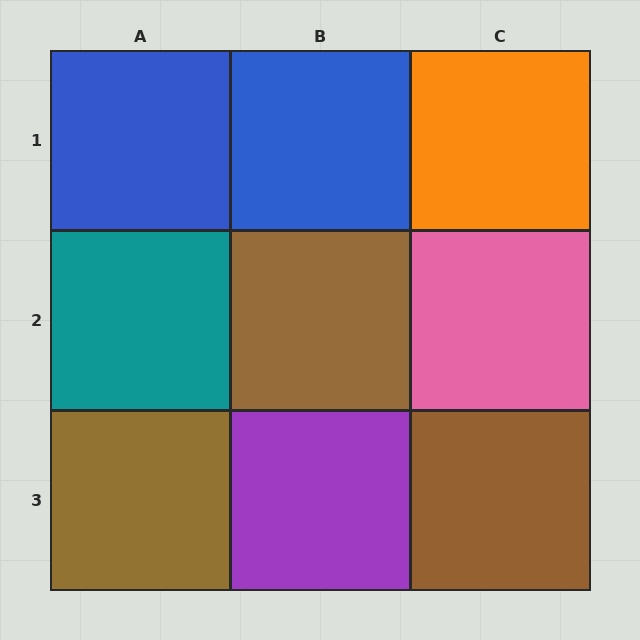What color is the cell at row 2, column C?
Pink.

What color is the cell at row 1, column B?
Blue.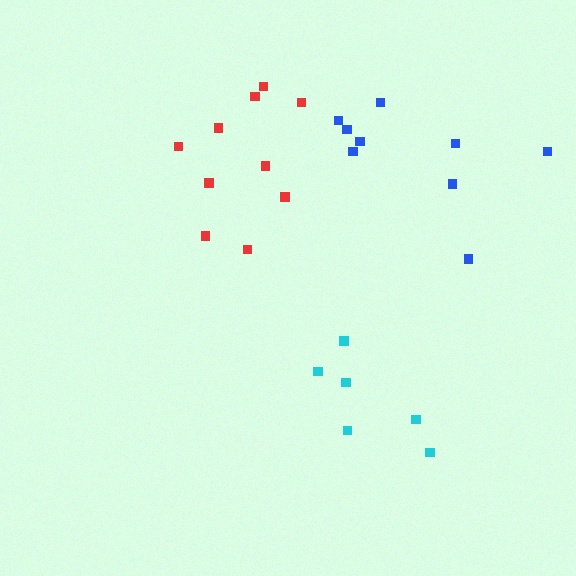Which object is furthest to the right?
The blue cluster is rightmost.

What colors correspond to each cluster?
The clusters are colored: cyan, blue, red.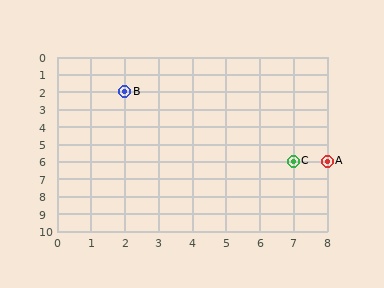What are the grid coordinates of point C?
Point C is at grid coordinates (7, 6).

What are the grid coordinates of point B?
Point B is at grid coordinates (2, 2).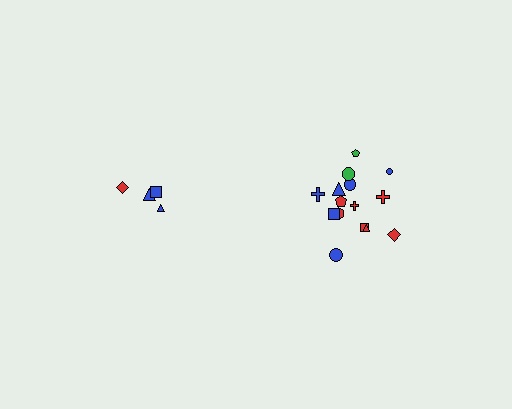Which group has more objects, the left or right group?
The right group.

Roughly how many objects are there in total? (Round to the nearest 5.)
Roughly 20 objects in total.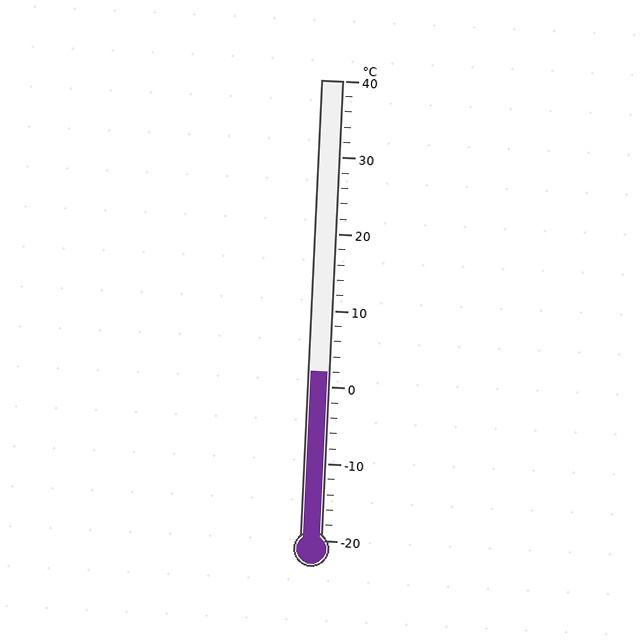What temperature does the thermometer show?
The thermometer shows approximately 2°C.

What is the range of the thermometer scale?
The thermometer scale ranges from -20°C to 40°C.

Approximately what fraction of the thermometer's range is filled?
The thermometer is filled to approximately 35% of its range.